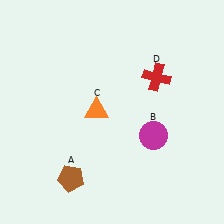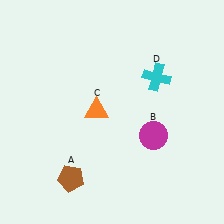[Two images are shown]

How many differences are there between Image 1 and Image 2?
There is 1 difference between the two images.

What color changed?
The cross (D) changed from red in Image 1 to cyan in Image 2.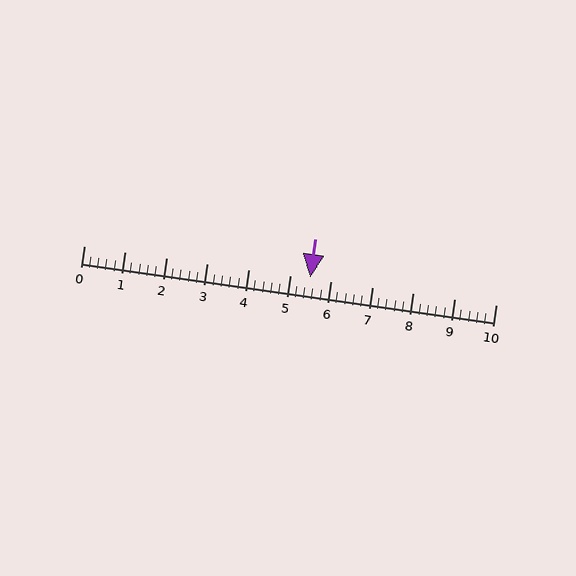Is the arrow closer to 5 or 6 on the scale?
The arrow is closer to 6.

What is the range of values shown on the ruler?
The ruler shows values from 0 to 10.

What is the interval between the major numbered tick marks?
The major tick marks are spaced 1 units apart.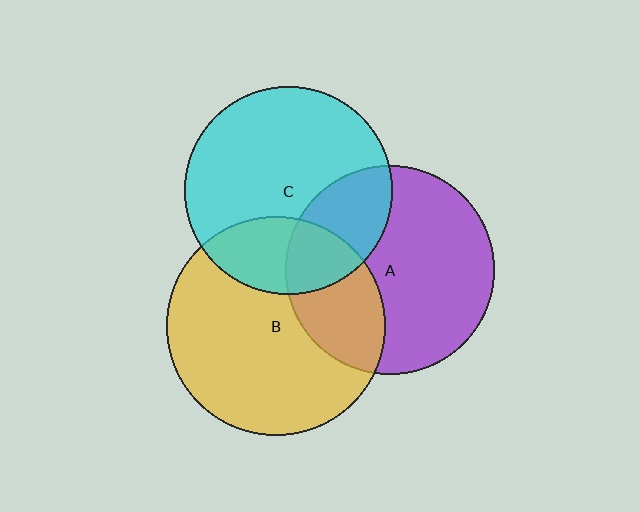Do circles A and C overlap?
Yes.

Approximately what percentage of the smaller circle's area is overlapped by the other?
Approximately 25%.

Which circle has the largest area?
Circle B (yellow).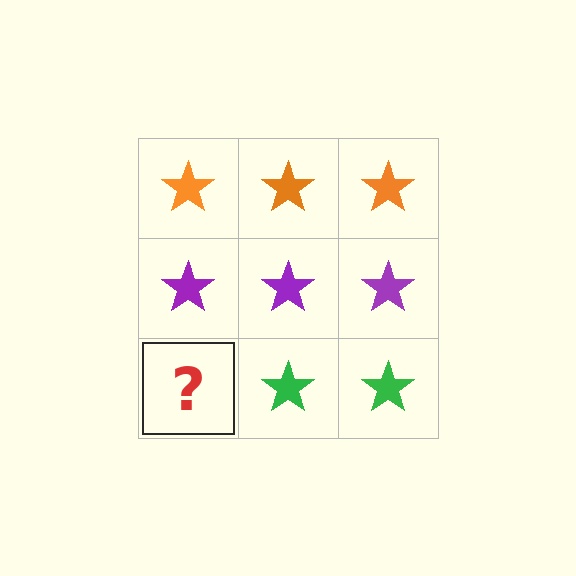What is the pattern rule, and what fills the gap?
The rule is that each row has a consistent color. The gap should be filled with a green star.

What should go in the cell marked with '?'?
The missing cell should contain a green star.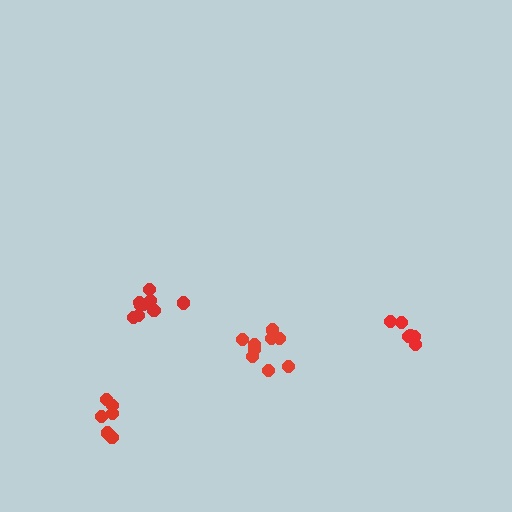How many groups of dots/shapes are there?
There are 4 groups.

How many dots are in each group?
Group 1: 9 dots, Group 2: 6 dots, Group 3: 9 dots, Group 4: 6 dots (30 total).